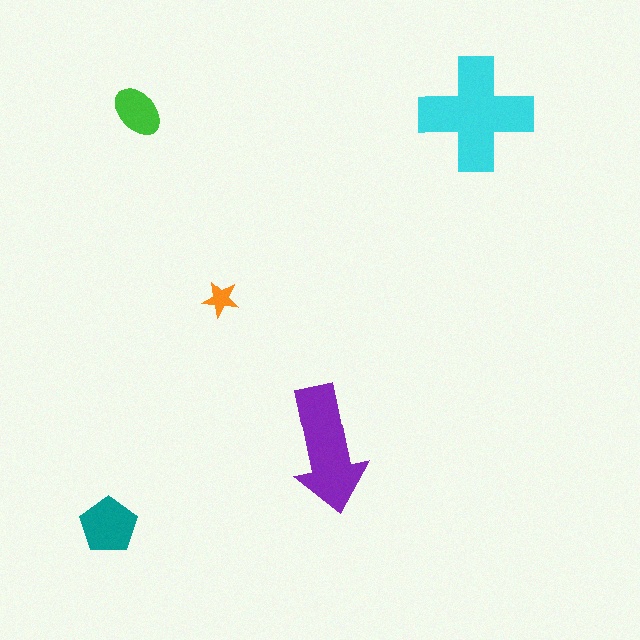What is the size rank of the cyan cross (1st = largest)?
1st.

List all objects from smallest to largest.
The orange star, the green ellipse, the teal pentagon, the purple arrow, the cyan cross.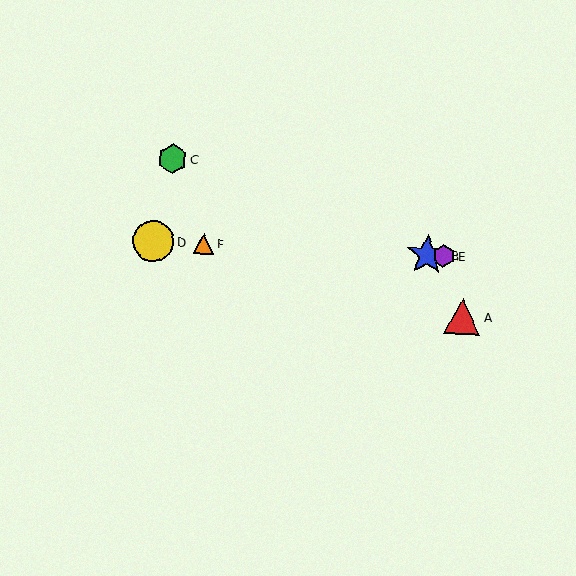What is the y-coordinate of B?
Object B is at y≈255.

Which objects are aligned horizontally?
Objects B, D, E, F are aligned horizontally.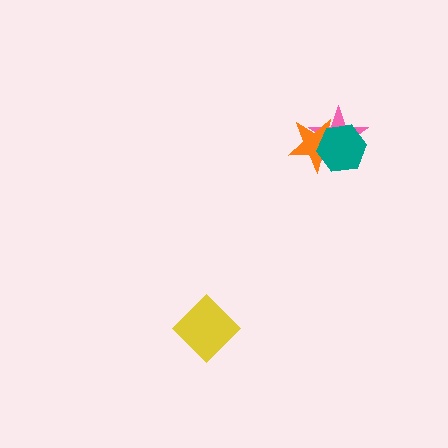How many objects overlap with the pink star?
2 objects overlap with the pink star.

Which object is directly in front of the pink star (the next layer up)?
The orange star is directly in front of the pink star.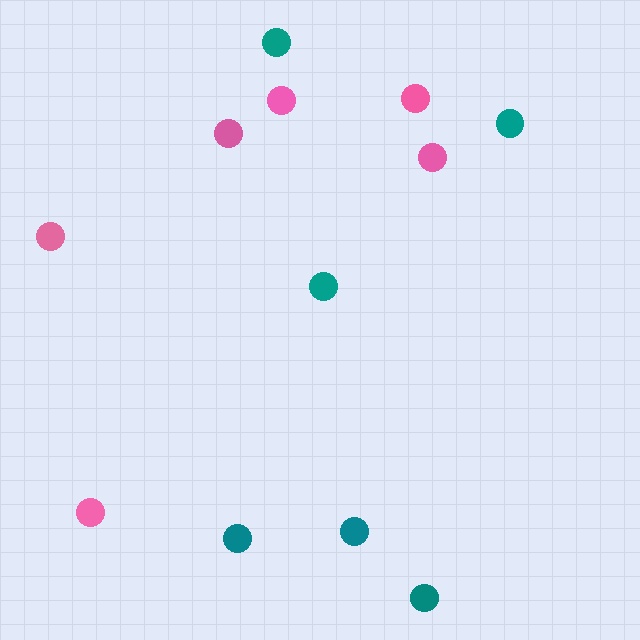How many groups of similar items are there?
There are 2 groups: one group of teal circles (6) and one group of pink circles (6).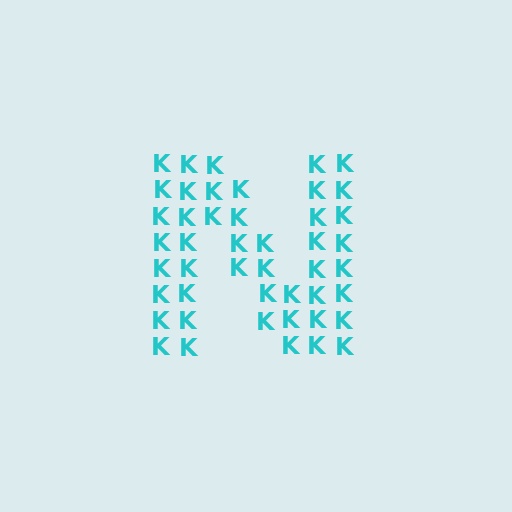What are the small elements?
The small elements are letter K's.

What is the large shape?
The large shape is the letter N.